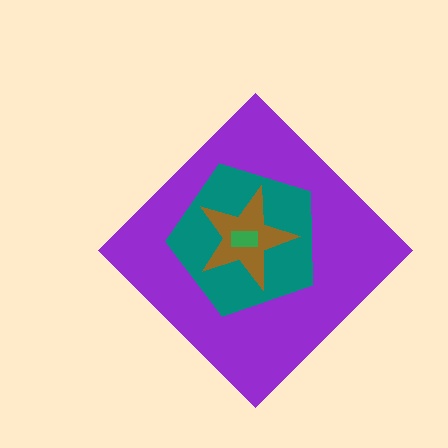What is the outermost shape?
The purple diamond.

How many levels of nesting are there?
4.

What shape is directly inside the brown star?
The green rectangle.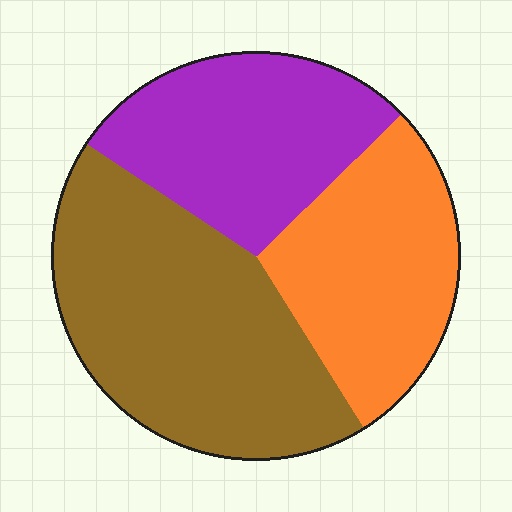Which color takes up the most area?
Brown, at roughly 45%.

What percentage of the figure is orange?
Orange takes up between a sixth and a third of the figure.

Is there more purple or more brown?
Brown.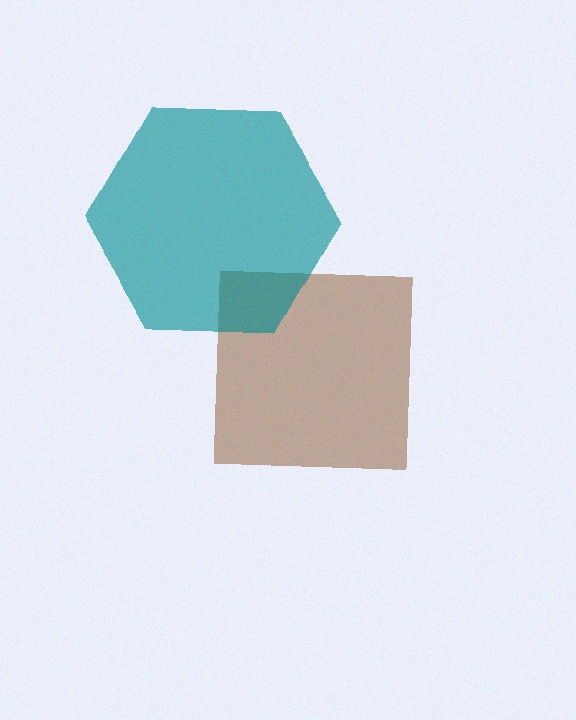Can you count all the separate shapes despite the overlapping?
Yes, there are 2 separate shapes.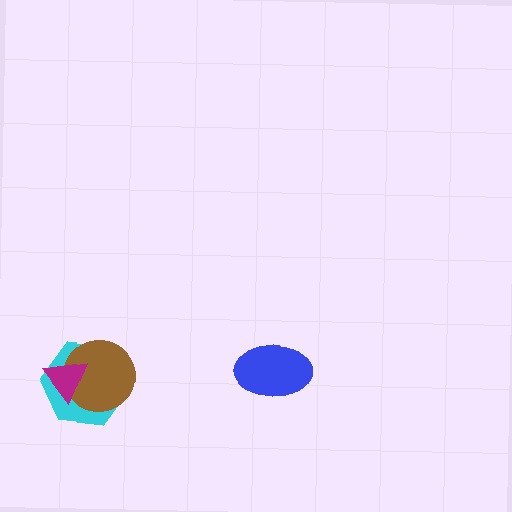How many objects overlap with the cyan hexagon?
2 objects overlap with the cyan hexagon.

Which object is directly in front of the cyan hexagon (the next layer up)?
The brown circle is directly in front of the cyan hexagon.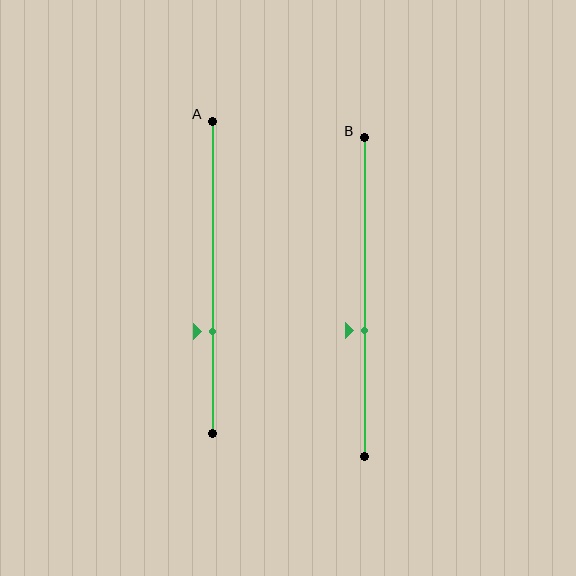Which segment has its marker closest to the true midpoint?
Segment B has its marker closest to the true midpoint.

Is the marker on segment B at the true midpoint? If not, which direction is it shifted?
No, the marker on segment B is shifted downward by about 11% of the segment length.